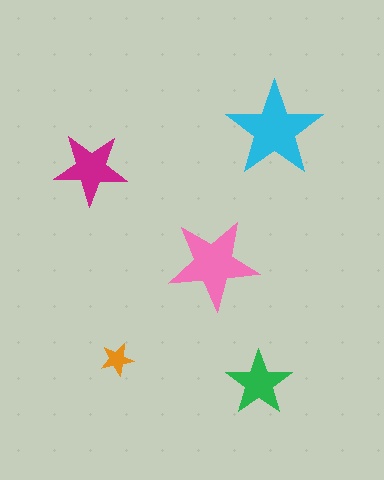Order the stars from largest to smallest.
the cyan one, the pink one, the magenta one, the green one, the orange one.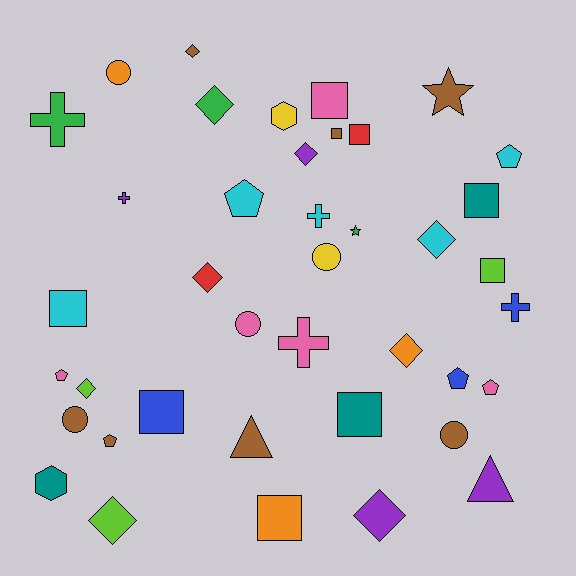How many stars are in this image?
There are 2 stars.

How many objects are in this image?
There are 40 objects.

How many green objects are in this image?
There are 3 green objects.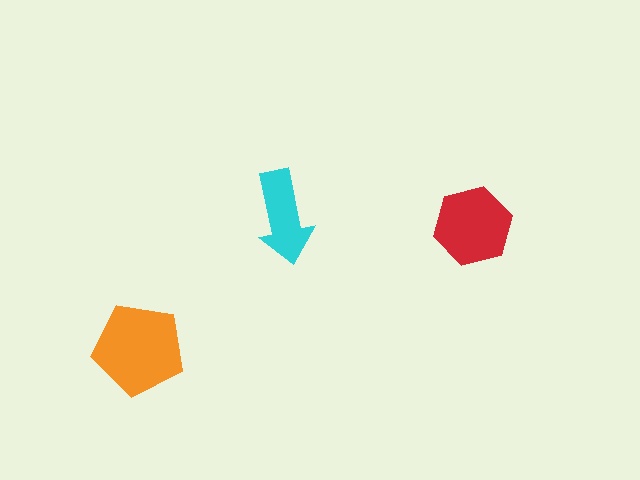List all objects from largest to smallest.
The orange pentagon, the red hexagon, the cyan arrow.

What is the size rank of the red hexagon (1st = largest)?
2nd.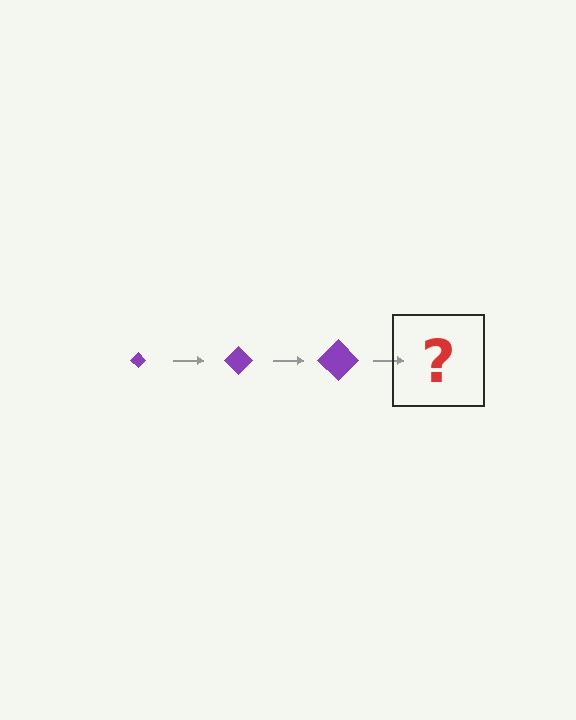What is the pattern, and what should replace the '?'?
The pattern is that the diamond gets progressively larger each step. The '?' should be a purple diamond, larger than the previous one.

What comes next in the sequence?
The next element should be a purple diamond, larger than the previous one.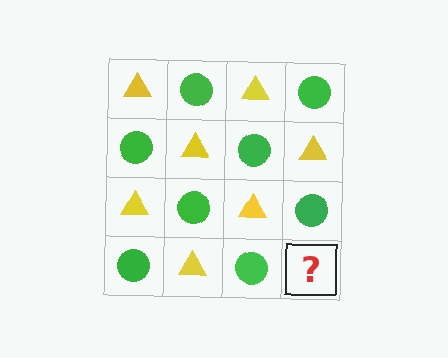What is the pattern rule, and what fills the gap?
The rule is that it alternates yellow triangle and green circle in a checkerboard pattern. The gap should be filled with a yellow triangle.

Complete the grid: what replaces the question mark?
The question mark should be replaced with a yellow triangle.